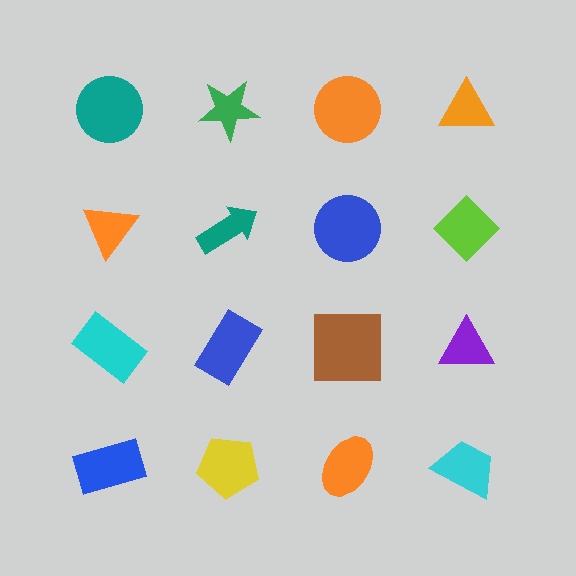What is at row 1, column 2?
A green star.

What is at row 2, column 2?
A teal arrow.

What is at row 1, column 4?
An orange triangle.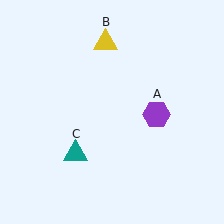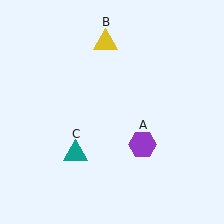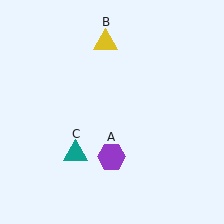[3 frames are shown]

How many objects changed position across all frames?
1 object changed position: purple hexagon (object A).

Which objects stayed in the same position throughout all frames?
Yellow triangle (object B) and teal triangle (object C) remained stationary.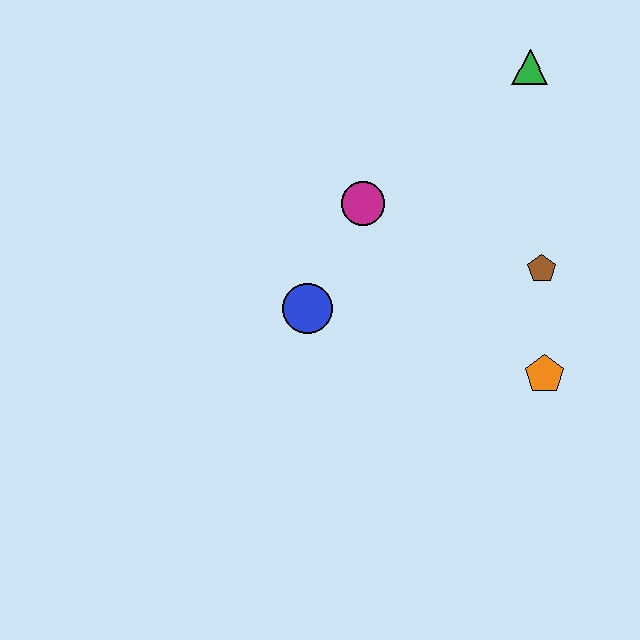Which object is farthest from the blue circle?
The green triangle is farthest from the blue circle.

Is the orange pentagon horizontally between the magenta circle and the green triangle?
No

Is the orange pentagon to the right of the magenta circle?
Yes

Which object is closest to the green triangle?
The brown pentagon is closest to the green triangle.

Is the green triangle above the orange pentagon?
Yes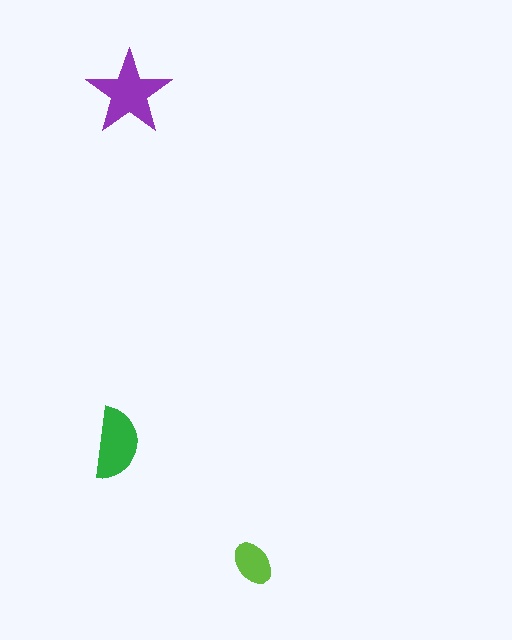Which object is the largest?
The purple star.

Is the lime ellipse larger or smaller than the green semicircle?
Smaller.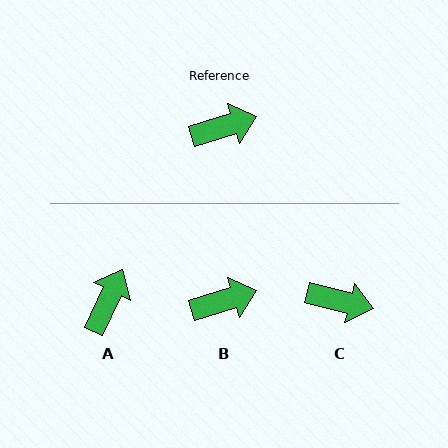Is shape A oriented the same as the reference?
No, it is off by about 48 degrees.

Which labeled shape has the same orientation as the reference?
B.